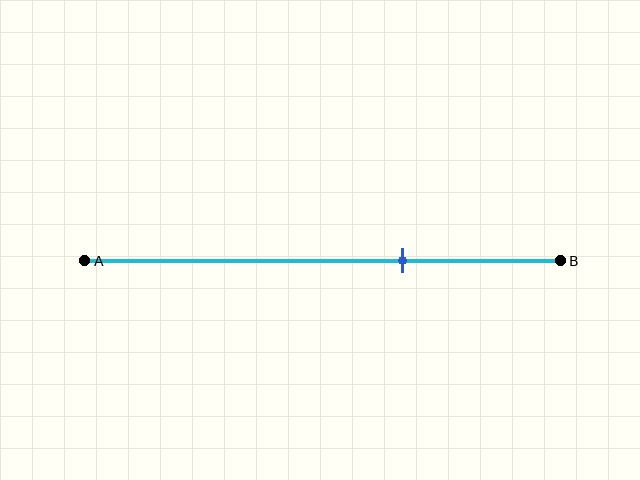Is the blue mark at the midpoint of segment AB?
No, the mark is at about 65% from A, not at the 50% midpoint.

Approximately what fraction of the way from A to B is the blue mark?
The blue mark is approximately 65% of the way from A to B.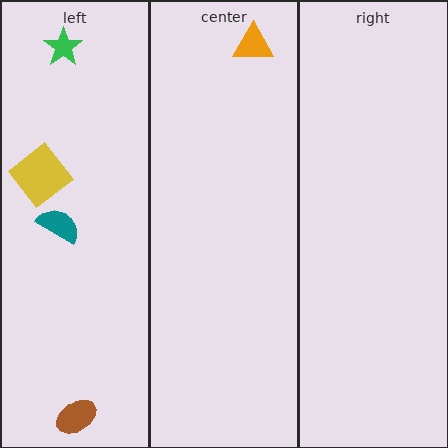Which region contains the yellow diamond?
The left region.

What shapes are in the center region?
The orange triangle.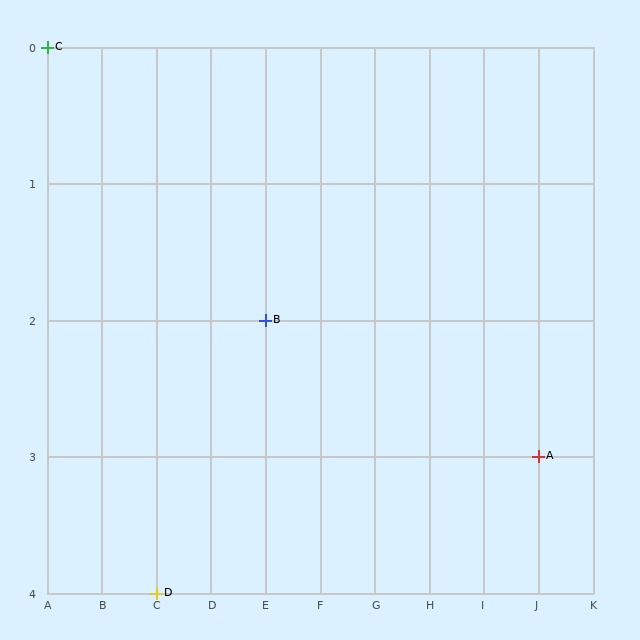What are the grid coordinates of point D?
Point D is at grid coordinates (C, 4).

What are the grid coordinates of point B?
Point B is at grid coordinates (E, 2).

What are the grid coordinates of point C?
Point C is at grid coordinates (A, 0).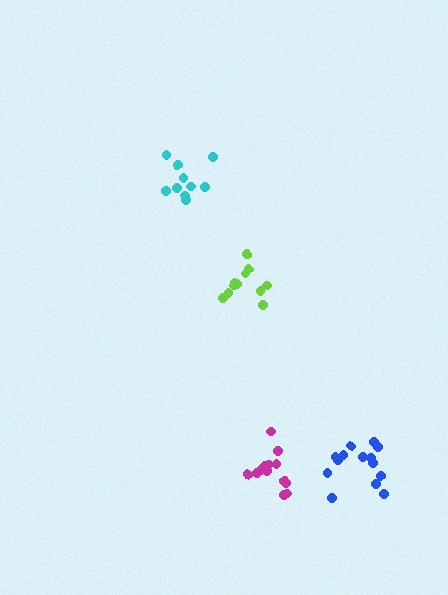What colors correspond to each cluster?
The clusters are colored: blue, lime, cyan, magenta.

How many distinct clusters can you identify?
There are 4 distinct clusters.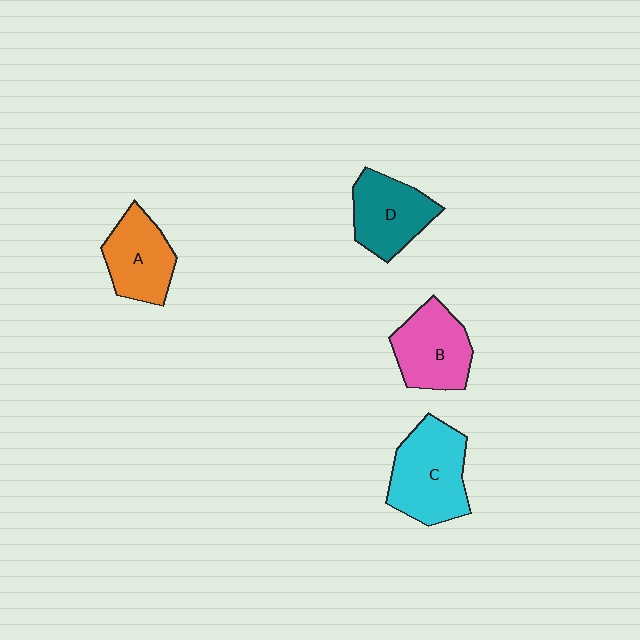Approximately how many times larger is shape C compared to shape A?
Approximately 1.3 times.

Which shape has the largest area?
Shape C (cyan).